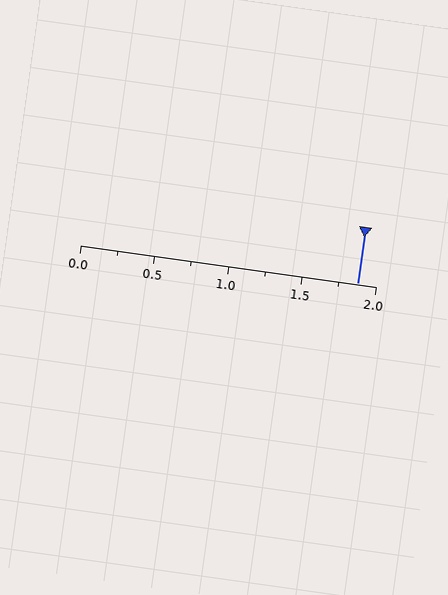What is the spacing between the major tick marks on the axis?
The major ticks are spaced 0.5 apart.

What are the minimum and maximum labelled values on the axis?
The axis runs from 0.0 to 2.0.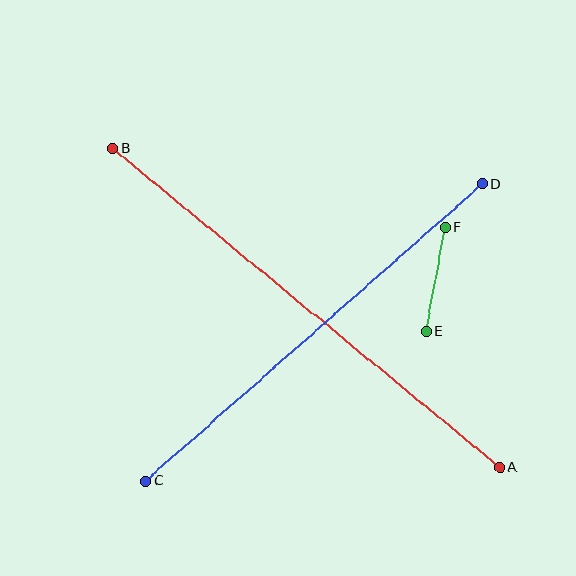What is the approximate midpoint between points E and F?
The midpoint is at approximately (436, 280) pixels.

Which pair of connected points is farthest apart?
Points A and B are farthest apart.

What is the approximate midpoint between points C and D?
The midpoint is at approximately (314, 333) pixels.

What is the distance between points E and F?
The distance is approximately 106 pixels.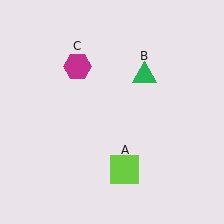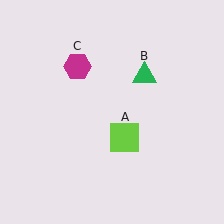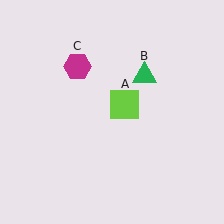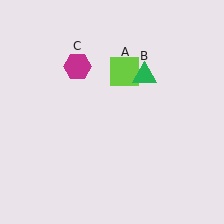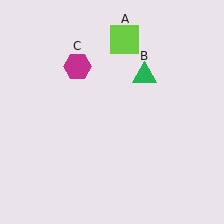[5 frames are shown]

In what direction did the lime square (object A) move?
The lime square (object A) moved up.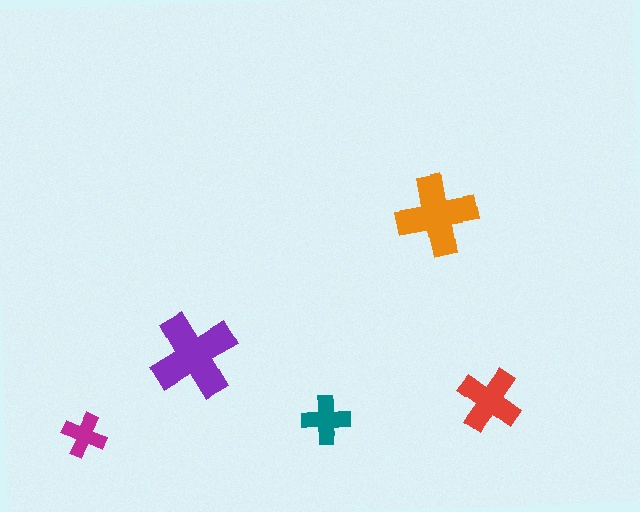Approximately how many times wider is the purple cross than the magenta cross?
About 2 times wider.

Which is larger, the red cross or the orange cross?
The orange one.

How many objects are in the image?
There are 5 objects in the image.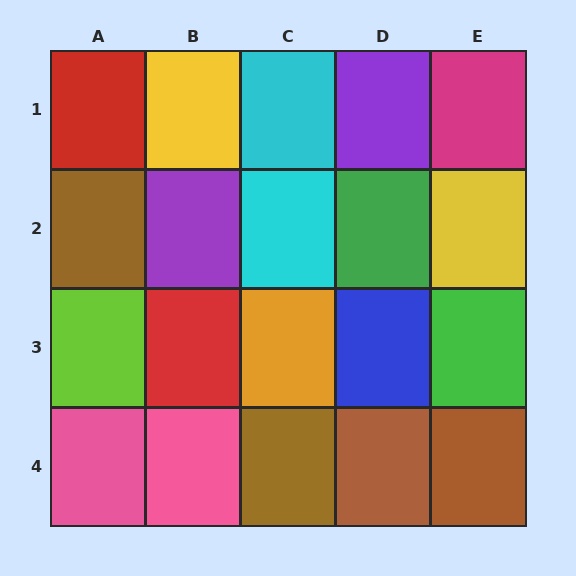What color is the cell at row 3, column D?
Blue.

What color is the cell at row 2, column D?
Green.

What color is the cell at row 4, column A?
Pink.